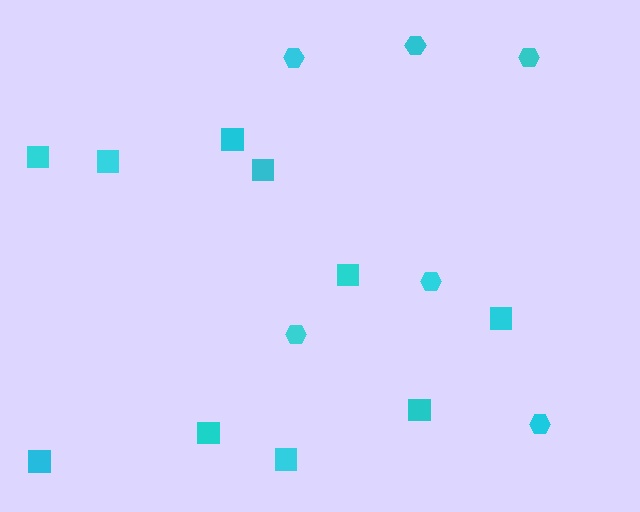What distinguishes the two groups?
There are 2 groups: one group of squares (10) and one group of hexagons (6).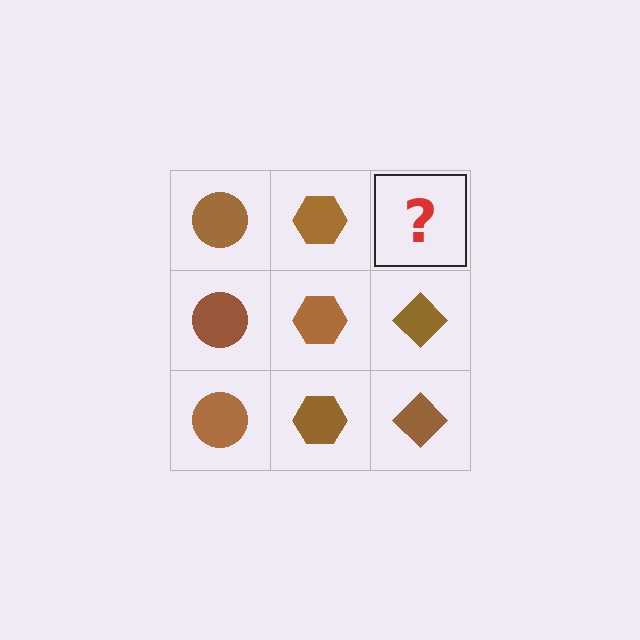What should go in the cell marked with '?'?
The missing cell should contain a brown diamond.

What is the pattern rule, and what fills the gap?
The rule is that each column has a consistent shape. The gap should be filled with a brown diamond.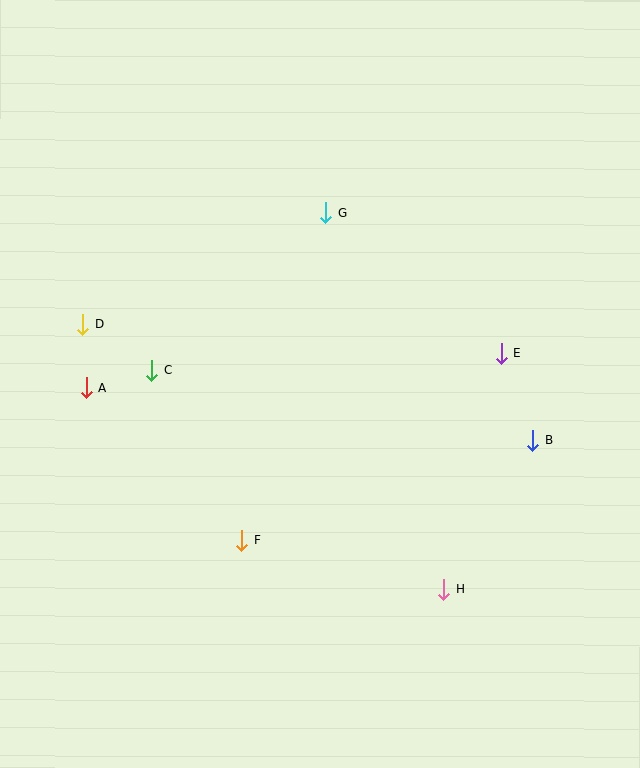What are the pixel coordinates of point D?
Point D is at (83, 324).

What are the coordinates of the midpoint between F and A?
The midpoint between F and A is at (164, 464).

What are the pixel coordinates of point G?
Point G is at (326, 213).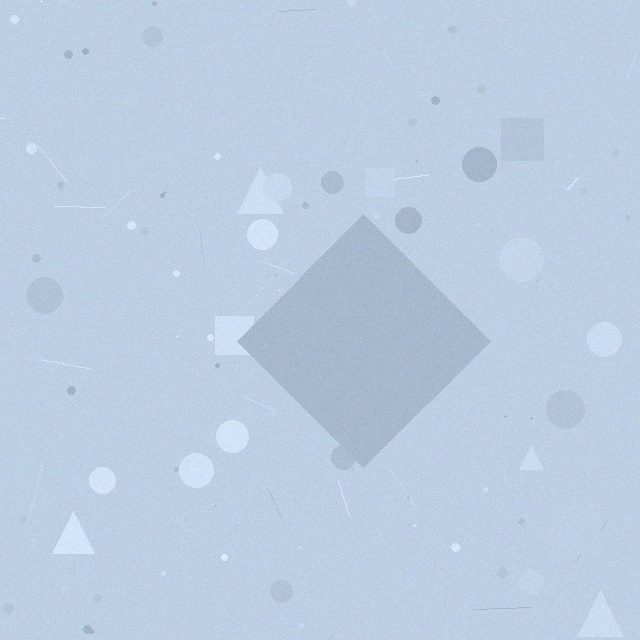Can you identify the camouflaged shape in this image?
The camouflaged shape is a diamond.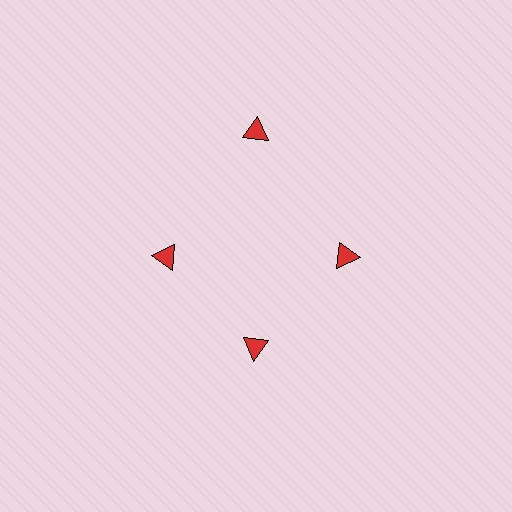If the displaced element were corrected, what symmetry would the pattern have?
It would have 4-fold rotational symmetry — the pattern would map onto itself every 90 degrees.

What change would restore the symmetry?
The symmetry would be restored by moving it inward, back onto the ring so that all 4 triangles sit at equal angles and equal distance from the center.